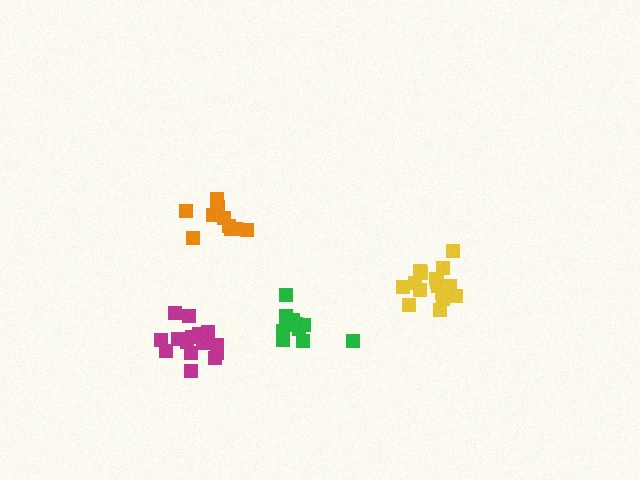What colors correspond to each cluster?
The clusters are colored: orange, green, yellow, magenta.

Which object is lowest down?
The magenta cluster is bottommost.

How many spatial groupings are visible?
There are 4 spatial groupings.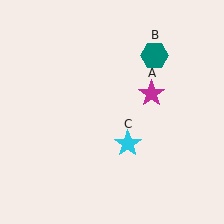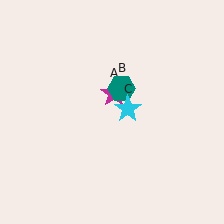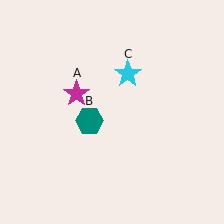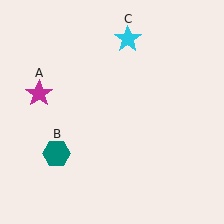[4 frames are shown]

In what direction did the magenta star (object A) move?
The magenta star (object A) moved left.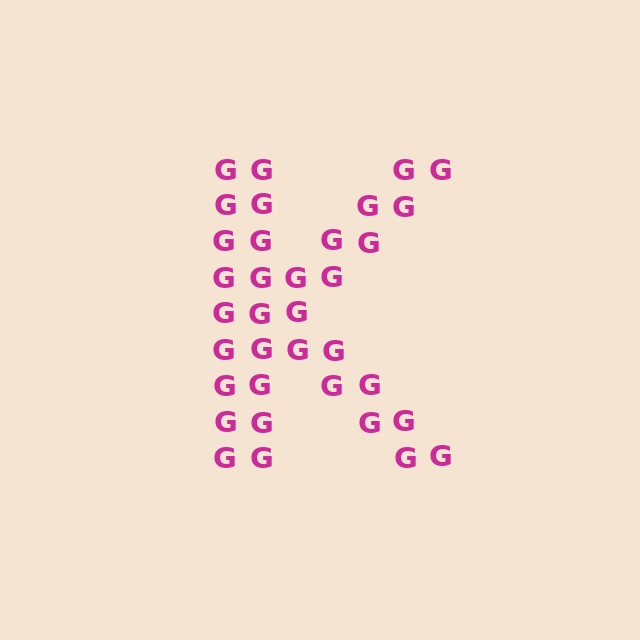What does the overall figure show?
The overall figure shows the letter K.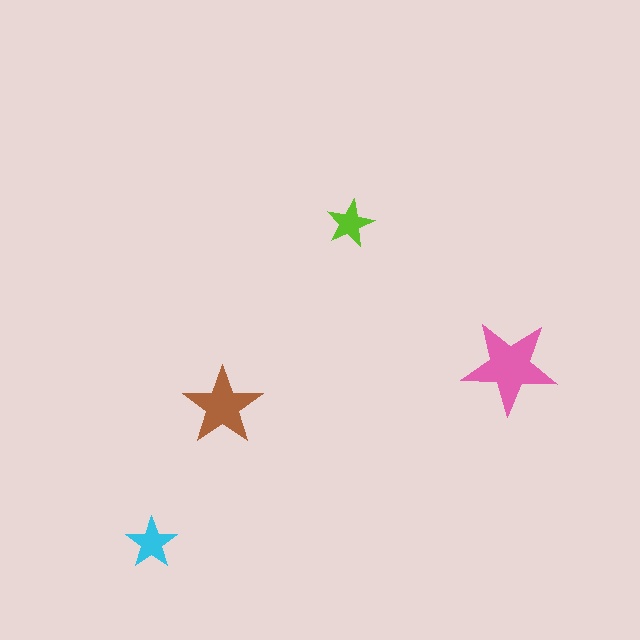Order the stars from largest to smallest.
the pink one, the brown one, the cyan one, the lime one.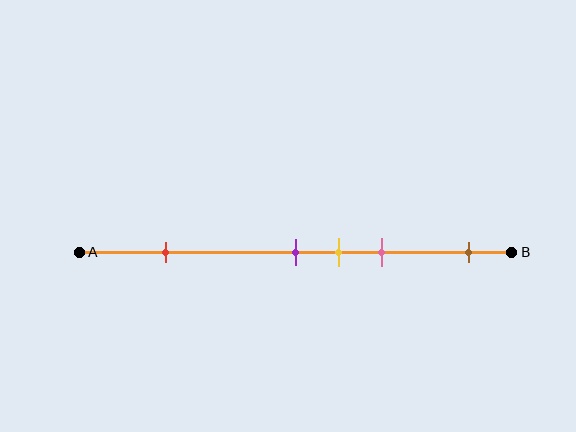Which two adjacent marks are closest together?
The purple and yellow marks are the closest adjacent pair.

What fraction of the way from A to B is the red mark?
The red mark is approximately 20% (0.2) of the way from A to B.